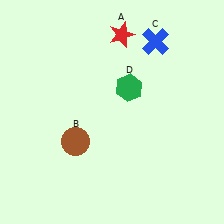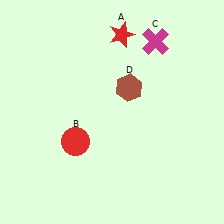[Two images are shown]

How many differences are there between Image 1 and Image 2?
There are 3 differences between the two images.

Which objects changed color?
B changed from brown to red. C changed from blue to magenta. D changed from green to brown.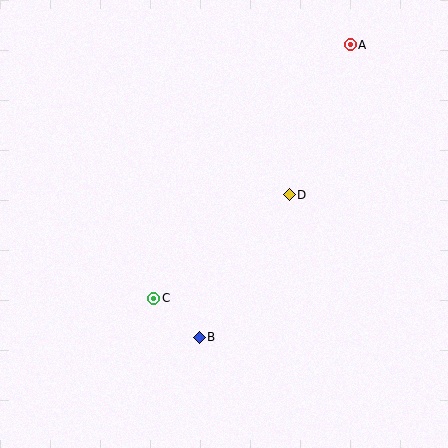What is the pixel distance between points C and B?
The distance between C and B is 60 pixels.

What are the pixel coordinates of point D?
Point D is at (289, 195).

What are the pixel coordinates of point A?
Point A is at (350, 45).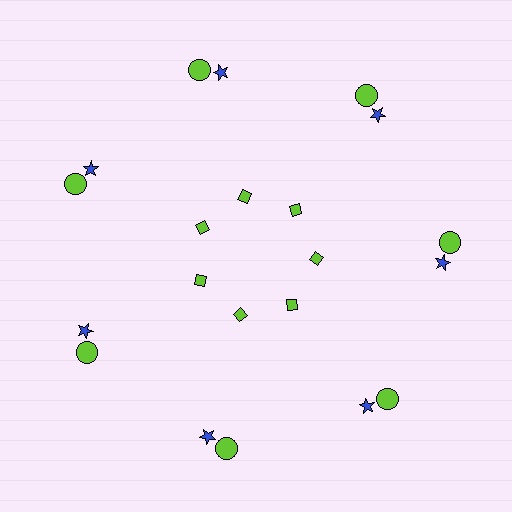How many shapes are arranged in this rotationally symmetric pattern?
There are 21 shapes, arranged in 7 groups of 3.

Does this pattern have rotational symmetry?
Yes, this pattern has 7-fold rotational symmetry. It looks the same after rotating 51 degrees around the center.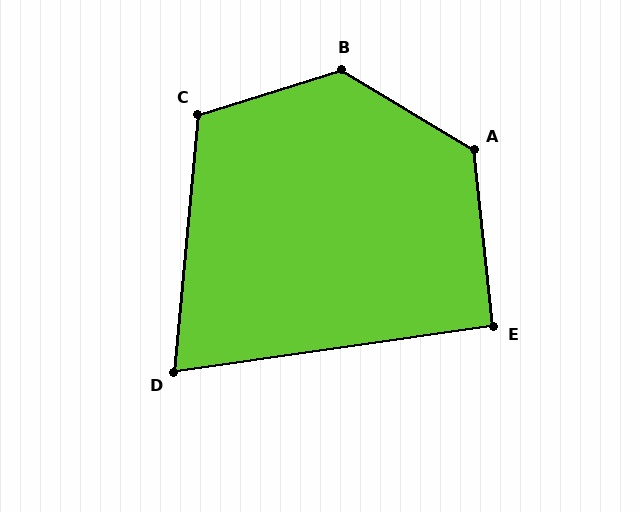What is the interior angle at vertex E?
Approximately 92 degrees (approximately right).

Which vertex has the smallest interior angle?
D, at approximately 76 degrees.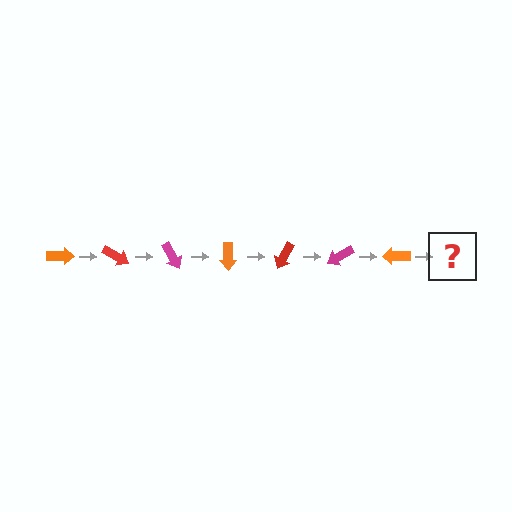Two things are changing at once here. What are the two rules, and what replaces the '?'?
The two rules are that it rotates 30 degrees each step and the color cycles through orange, red, and magenta. The '?' should be a red arrow, rotated 210 degrees from the start.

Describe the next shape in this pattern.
It should be a red arrow, rotated 210 degrees from the start.